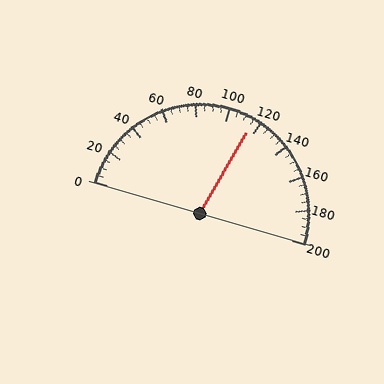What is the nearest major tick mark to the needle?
The nearest major tick mark is 120.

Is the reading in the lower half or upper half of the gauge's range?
The reading is in the upper half of the range (0 to 200).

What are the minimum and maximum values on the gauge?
The gauge ranges from 0 to 200.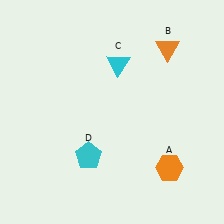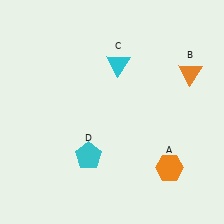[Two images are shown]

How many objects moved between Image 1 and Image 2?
1 object moved between the two images.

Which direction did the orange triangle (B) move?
The orange triangle (B) moved down.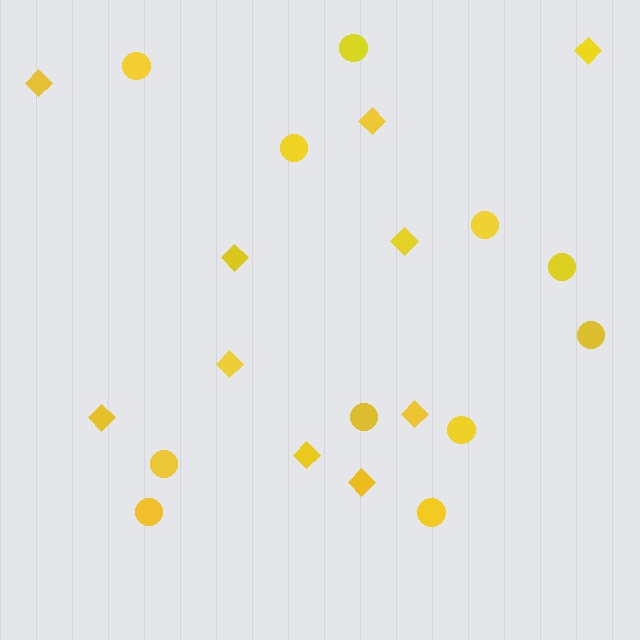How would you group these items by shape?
There are 2 groups: one group of diamonds (10) and one group of circles (11).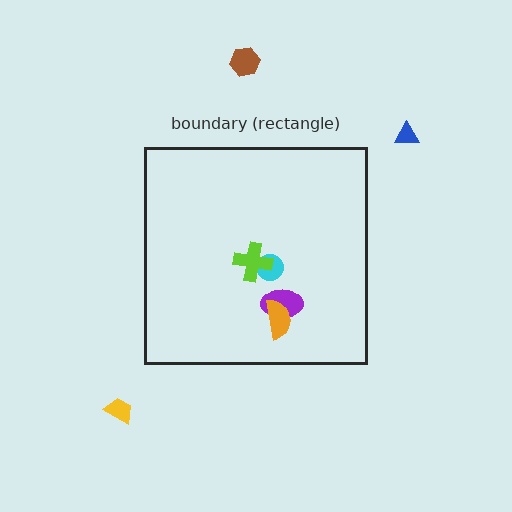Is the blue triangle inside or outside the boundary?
Outside.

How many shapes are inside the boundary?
4 inside, 3 outside.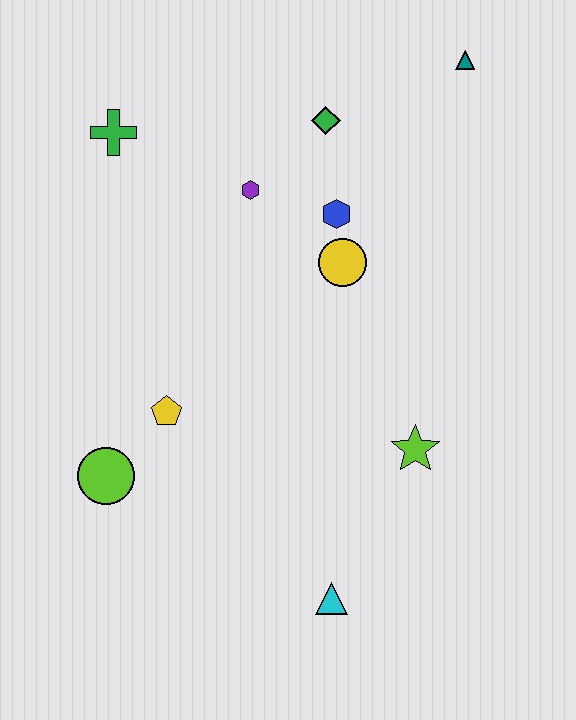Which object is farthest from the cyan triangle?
The teal triangle is farthest from the cyan triangle.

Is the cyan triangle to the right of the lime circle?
Yes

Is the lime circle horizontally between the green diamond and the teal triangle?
No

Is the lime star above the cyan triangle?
Yes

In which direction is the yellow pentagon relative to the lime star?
The yellow pentagon is to the left of the lime star.